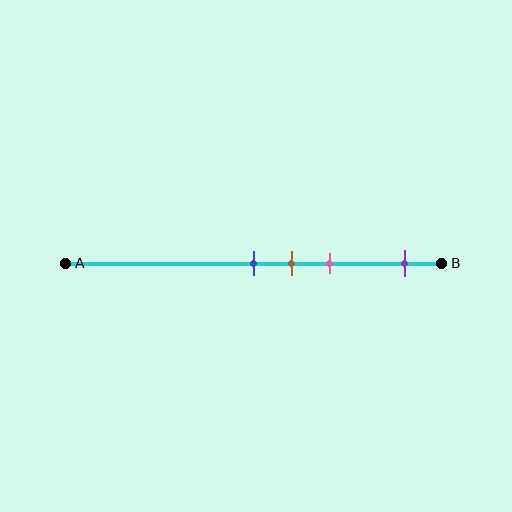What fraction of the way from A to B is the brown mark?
The brown mark is approximately 60% (0.6) of the way from A to B.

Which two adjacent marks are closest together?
The blue and brown marks are the closest adjacent pair.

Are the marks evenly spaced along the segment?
No, the marks are not evenly spaced.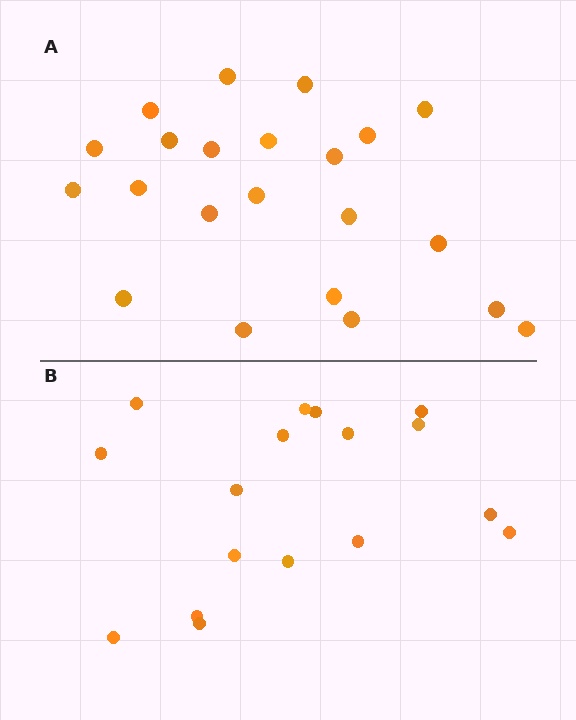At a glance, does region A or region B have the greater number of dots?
Region A (the top region) has more dots.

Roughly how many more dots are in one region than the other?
Region A has about 5 more dots than region B.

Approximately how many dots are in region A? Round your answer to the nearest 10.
About 20 dots. (The exact count is 22, which rounds to 20.)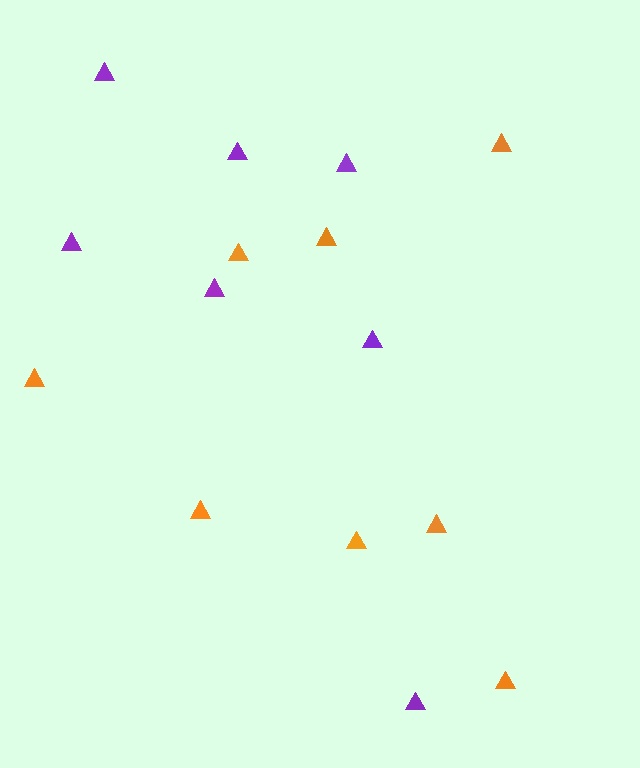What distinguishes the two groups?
There are 2 groups: one group of orange triangles (8) and one group of purple triangles (7).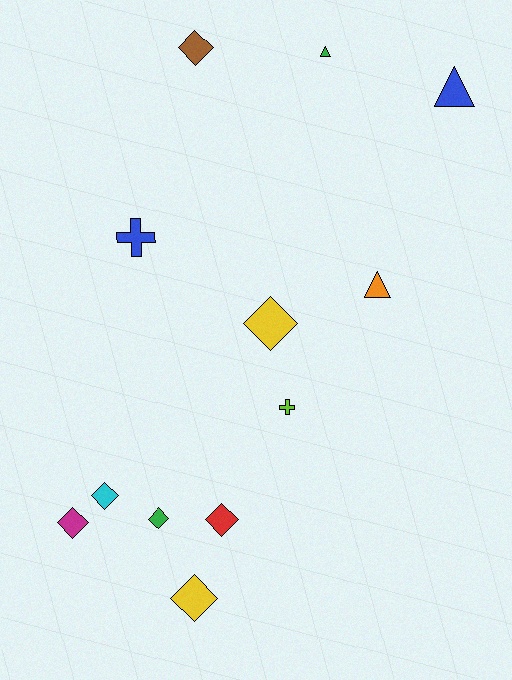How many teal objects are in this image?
There are no teal objects.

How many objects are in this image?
There are 12 objects.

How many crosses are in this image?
There are 2 crosses.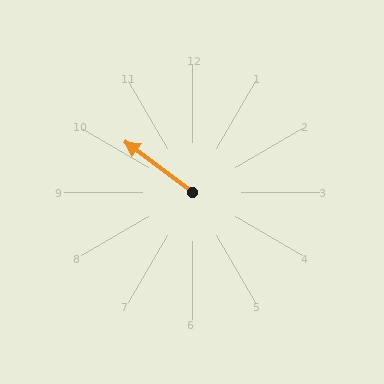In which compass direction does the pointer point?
Northwest.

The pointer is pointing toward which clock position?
Roughly 10 o'clock.